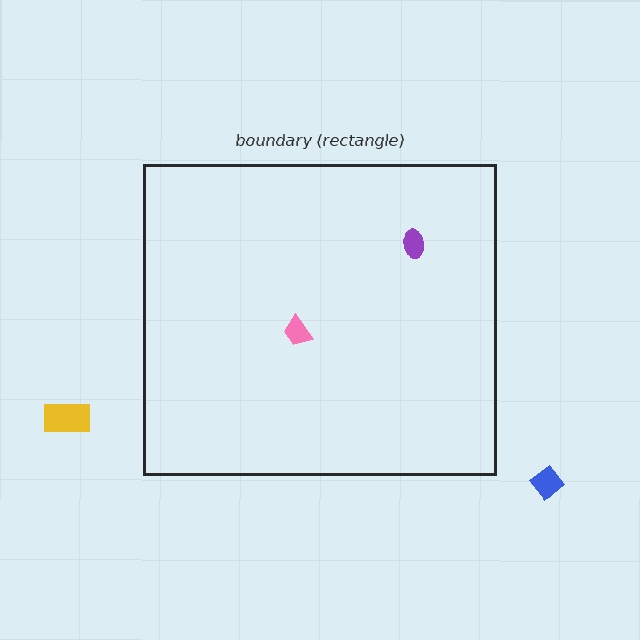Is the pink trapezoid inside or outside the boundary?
Inside.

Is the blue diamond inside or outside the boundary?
Outside.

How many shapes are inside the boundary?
2 inside, 2 outside.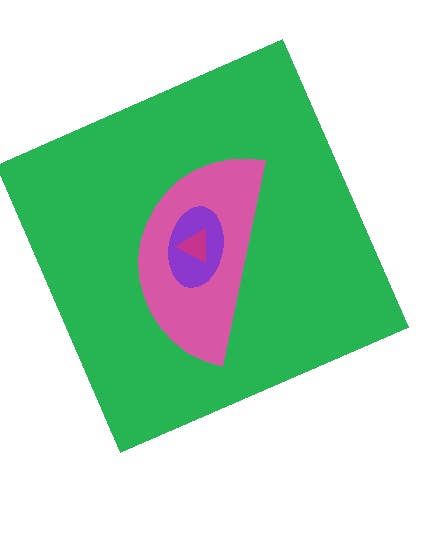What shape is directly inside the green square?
The pink semicircle.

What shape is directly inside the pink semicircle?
The purple ellipse.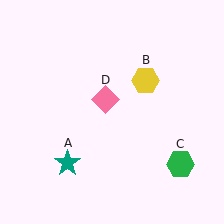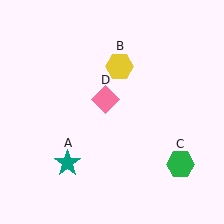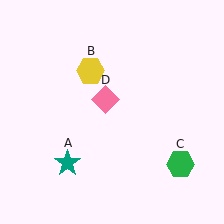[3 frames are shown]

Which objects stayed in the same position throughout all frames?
Teal star (object A) and green hexagon (object C) and pink diamond (object D) remained stationary.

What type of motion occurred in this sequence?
The yellow hexagon (object B) rotated counterclockwise around the center of the scene.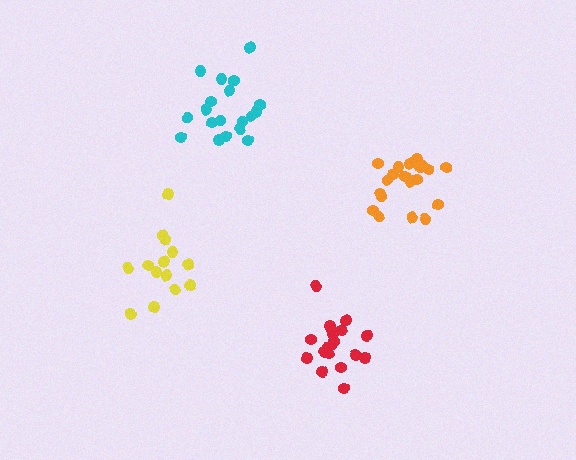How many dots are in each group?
Group 1: 20 dots, Group 2: 14 dots, Group 3: 19 dots, Group 4: 19 dots (72 total).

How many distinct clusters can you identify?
There are 4 distinct clusters.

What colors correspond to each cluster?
The clusters are colored: orange, yellow, red, cyan.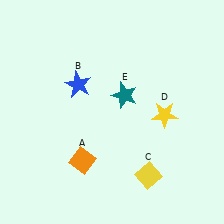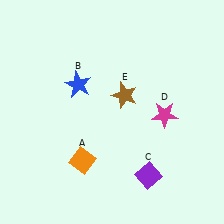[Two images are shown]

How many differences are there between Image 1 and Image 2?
There are 3 differences between the two images.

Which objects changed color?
C changed from yellow to purple. D changed from yellow to magenta. E changed from teal to brown.